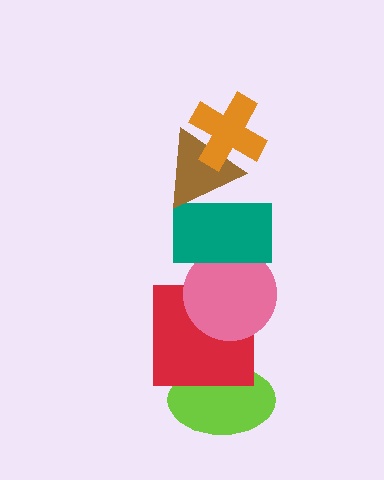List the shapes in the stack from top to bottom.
From top to bottom: the orange cross, the brown triangle, the teal rectangle, the pink circle, the red square, the lime ellipse.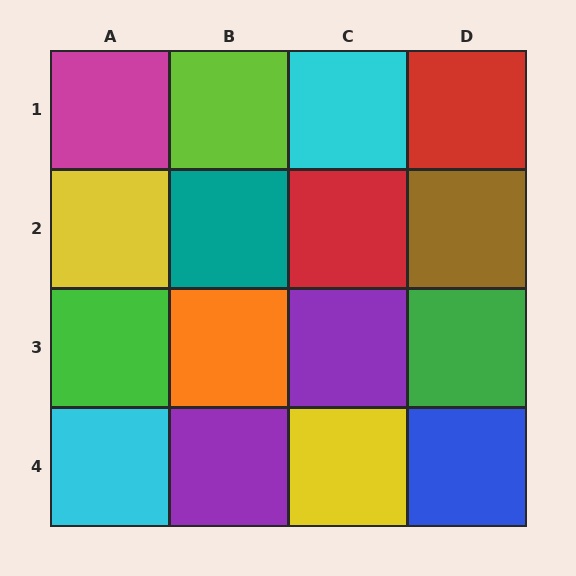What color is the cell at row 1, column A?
Magenta.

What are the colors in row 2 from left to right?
Yellow, teal, red, brown.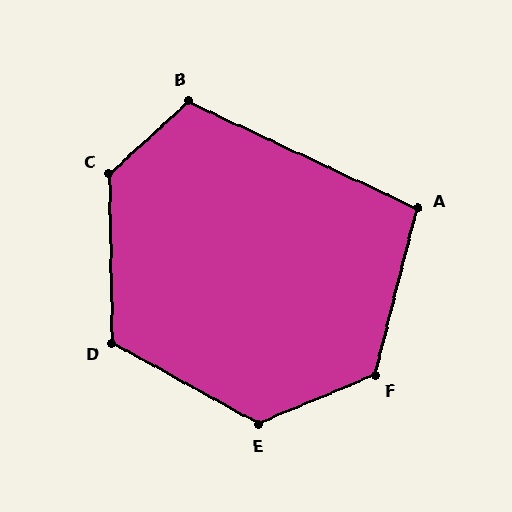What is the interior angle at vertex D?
Approximately 120 degrees (obtuse).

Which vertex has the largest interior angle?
C, at approximately 131 degrees.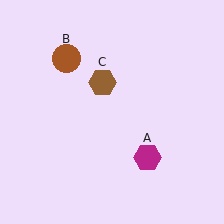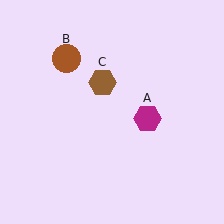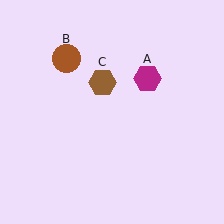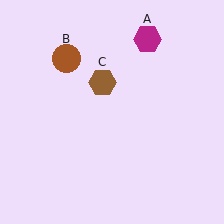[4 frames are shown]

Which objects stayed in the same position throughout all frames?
Brown circle (object B) and brown hexagon (object C) remained stationary.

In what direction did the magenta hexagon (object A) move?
The magenta hexagon (object A) moved up.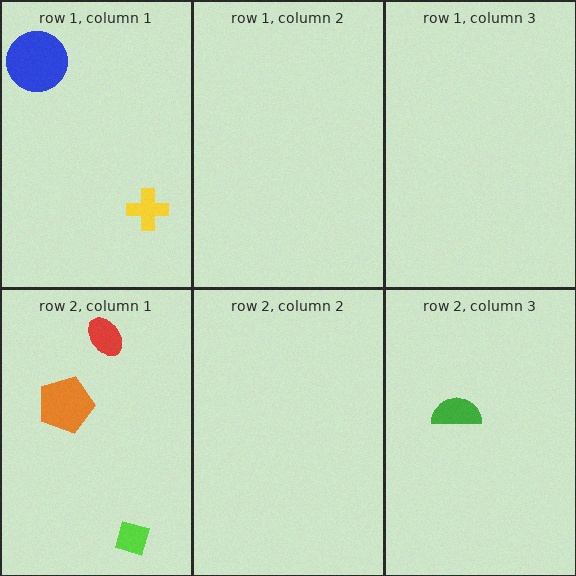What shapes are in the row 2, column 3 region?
The green semicircle.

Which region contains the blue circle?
The row 1, column 1 region.